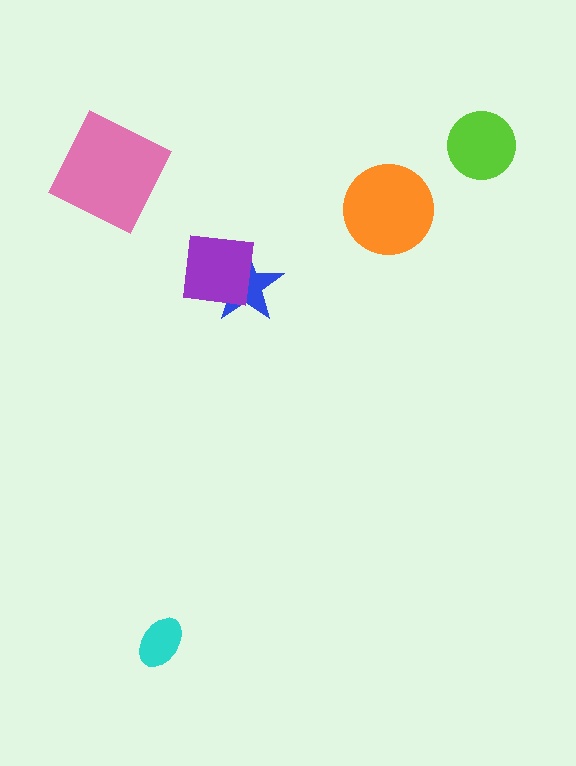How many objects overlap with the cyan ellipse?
0 objects overlap with the cyan ellipse.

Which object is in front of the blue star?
The purple square is in front of the blue star.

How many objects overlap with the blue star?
1 object overlaps with the blue star.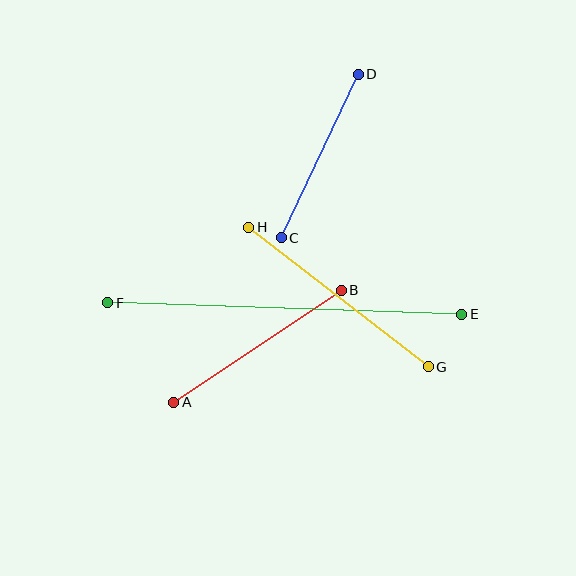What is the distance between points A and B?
The distance is approximately 201 pixels.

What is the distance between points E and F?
The distance is approximately 354 pixels.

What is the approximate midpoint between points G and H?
The midpoint is at approximately (338, 297) pixels.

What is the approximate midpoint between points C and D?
The midpoint is at approximately (320, 156) pixels.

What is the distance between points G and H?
The distance is approximately 228 pixels.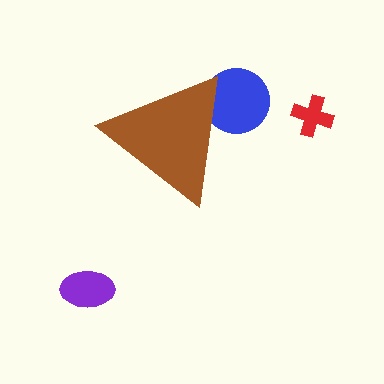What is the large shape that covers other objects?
A brown triangle.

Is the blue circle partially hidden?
Yes, the blue circle is partially hidden behind the brown triangle.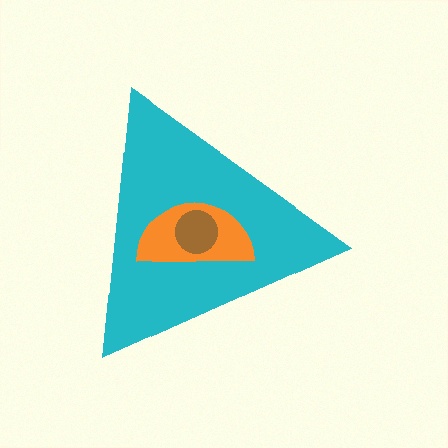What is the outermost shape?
The cyan triangle.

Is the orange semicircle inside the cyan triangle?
Yes.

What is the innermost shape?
The brown circle.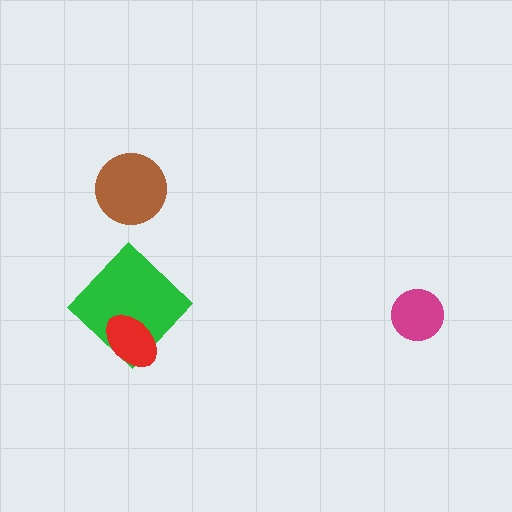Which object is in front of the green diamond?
The red ellipse is in front of the green diamond.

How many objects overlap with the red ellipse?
1 object overlaps with the red ellipse.